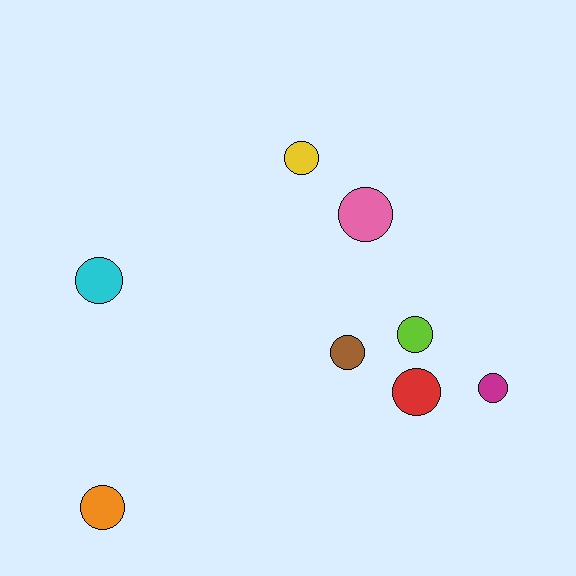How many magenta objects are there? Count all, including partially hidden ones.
There is 1 magenta object.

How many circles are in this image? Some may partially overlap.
There are 8 circles.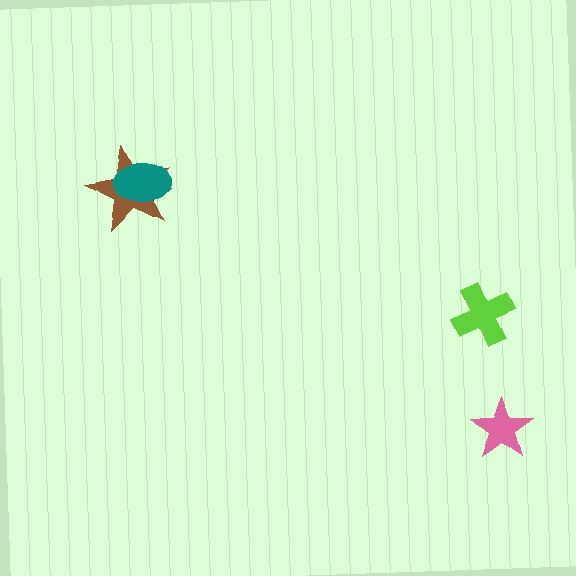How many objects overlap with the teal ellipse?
1 object overlaps with the teal ellipse.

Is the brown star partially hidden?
Yes, it is partially covered by another shape.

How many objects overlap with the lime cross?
0 objects overlap with the lime cross.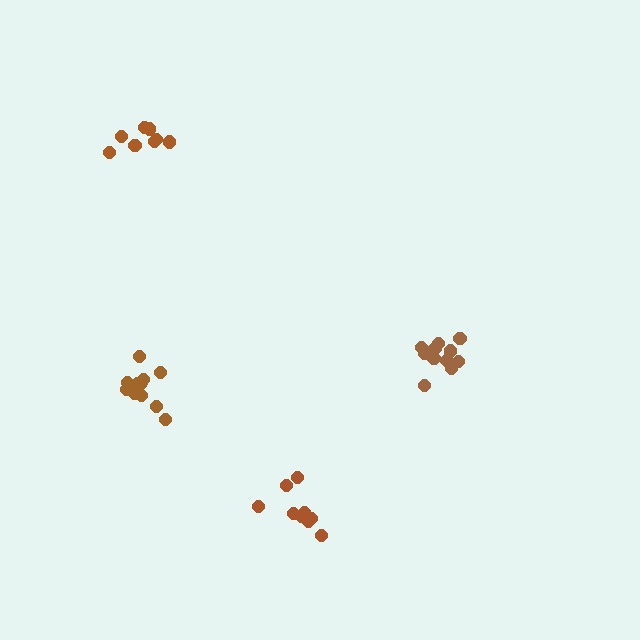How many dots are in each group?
Group 1: 8 dots, Group 2: 9 dots, Group 3: 11 dots, Group 4: 12 dots (40 total).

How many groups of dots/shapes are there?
There are 4 groups.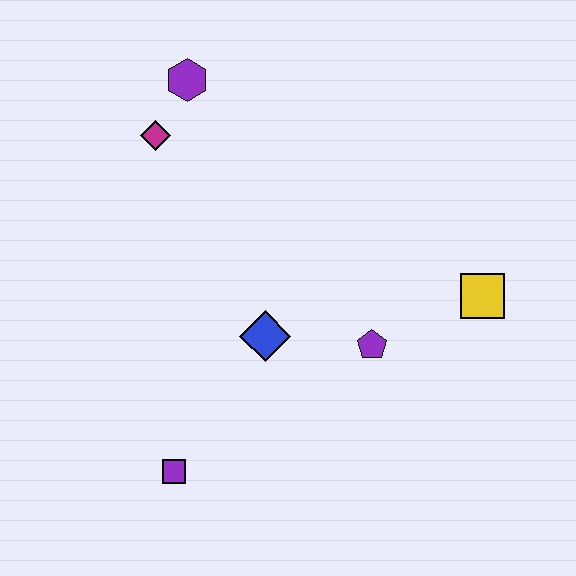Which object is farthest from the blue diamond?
The purple hexagon is farthest from the blue diamond.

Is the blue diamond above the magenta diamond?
No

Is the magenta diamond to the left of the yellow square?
Yes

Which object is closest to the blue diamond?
The purple pentagon is closest to the blue diamond.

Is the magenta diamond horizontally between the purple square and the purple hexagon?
No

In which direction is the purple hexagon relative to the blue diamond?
The purple hexagon is above the blue diamond.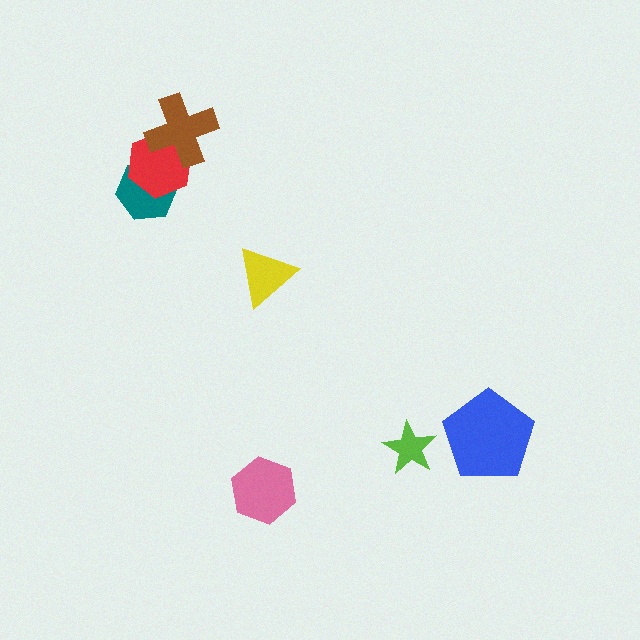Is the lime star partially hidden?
No, no other shape covers it.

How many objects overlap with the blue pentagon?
0 objects overlap with the blue pentagon.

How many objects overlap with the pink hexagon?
0 objects overlap with the pink hexagon.